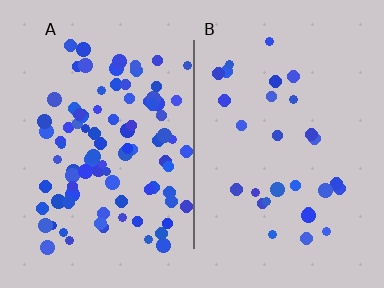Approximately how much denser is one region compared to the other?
Approximately 3.0× — region A over region B.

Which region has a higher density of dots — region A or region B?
A (the left).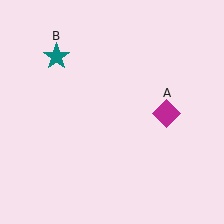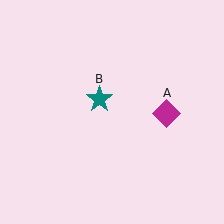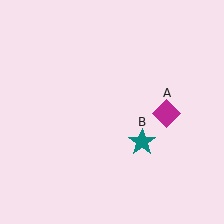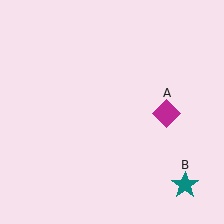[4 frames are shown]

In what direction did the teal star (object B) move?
The teal star (object B) moved down and to the right.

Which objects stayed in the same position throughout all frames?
Magenta diamond (object A) remained stationary.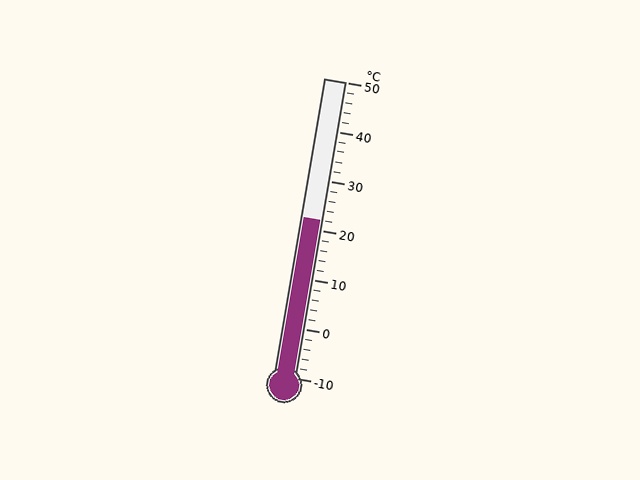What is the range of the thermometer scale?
The thermometer scale ranges from -10°C to 50°C.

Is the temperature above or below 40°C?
The temperature is below 40°C.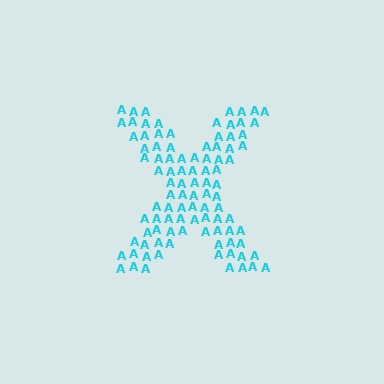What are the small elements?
The small elements are letter A's.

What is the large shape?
The large shape is the letter X.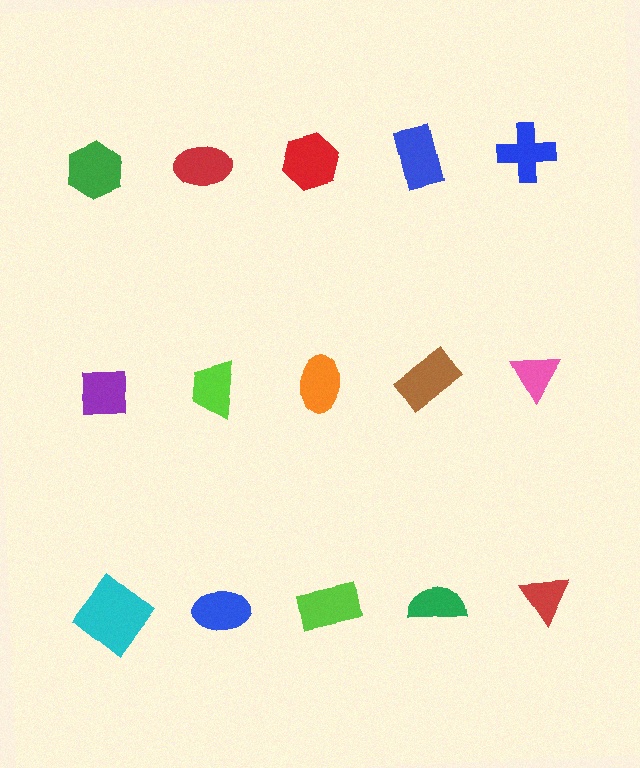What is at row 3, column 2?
A blue ellipse.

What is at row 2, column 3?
An orange ellipse.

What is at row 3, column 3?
A lime rectangle.